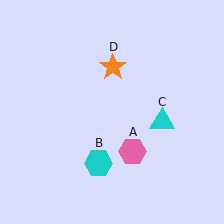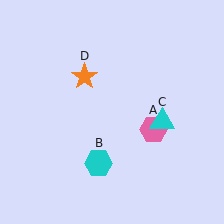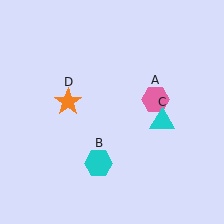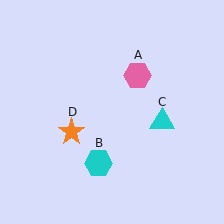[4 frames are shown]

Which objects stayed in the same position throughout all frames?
Cyan hexagon (object B) and cyan triangle (object C) remained stationary.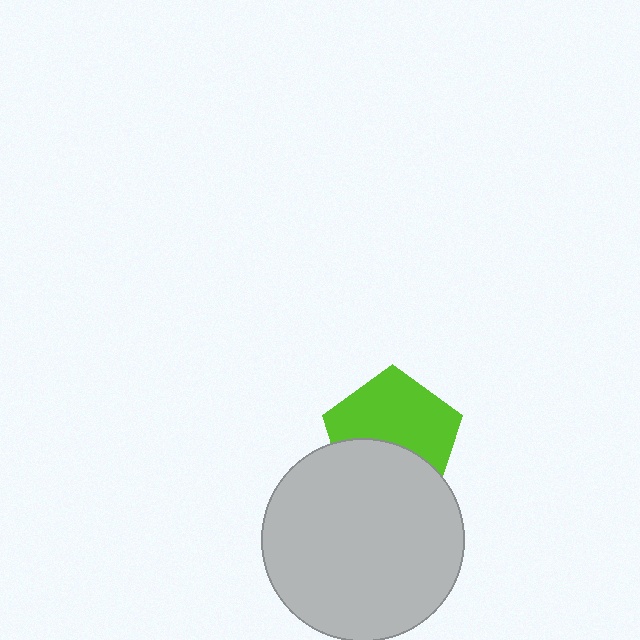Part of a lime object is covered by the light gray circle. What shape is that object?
It is a pentagon.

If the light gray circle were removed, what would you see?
You would see the complete lime pentagon.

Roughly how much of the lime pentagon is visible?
About half of it is visible (roughly 60%).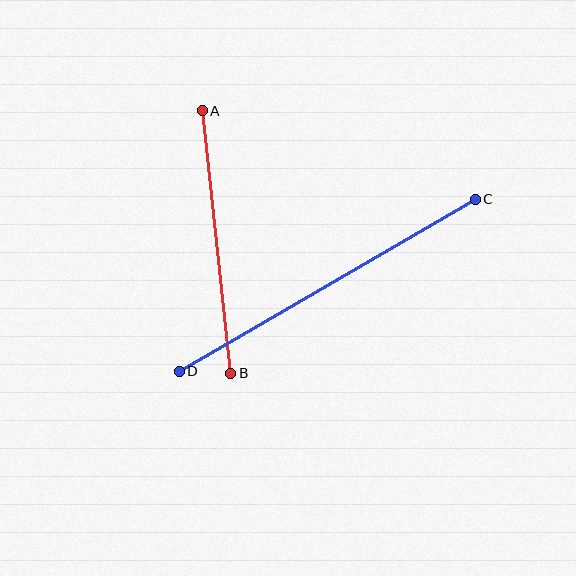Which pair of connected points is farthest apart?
Points C and D are farthest apart.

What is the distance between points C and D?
The distance is approximately 342 pixels.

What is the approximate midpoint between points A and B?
The midpoint is at approximately (216, 242) pixels.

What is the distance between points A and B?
The distance is approximately 264 pixels.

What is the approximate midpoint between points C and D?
The midpoint is at approximately (327, 285) pixels.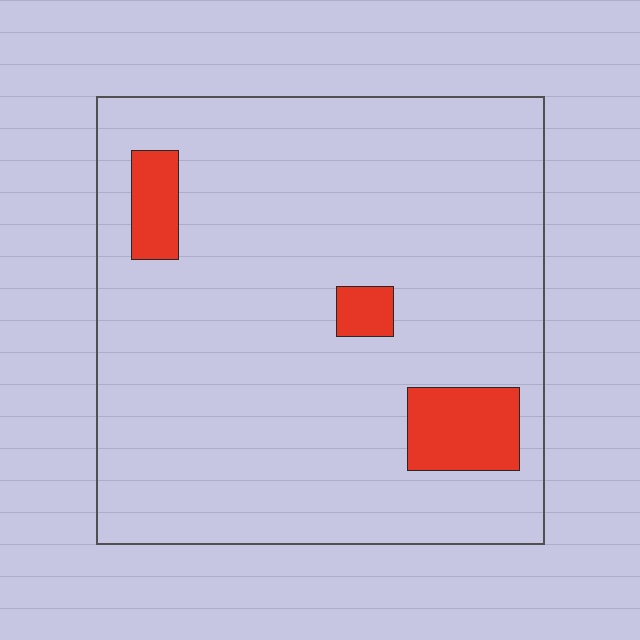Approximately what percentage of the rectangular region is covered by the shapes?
Approximately 10%.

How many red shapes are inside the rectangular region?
3.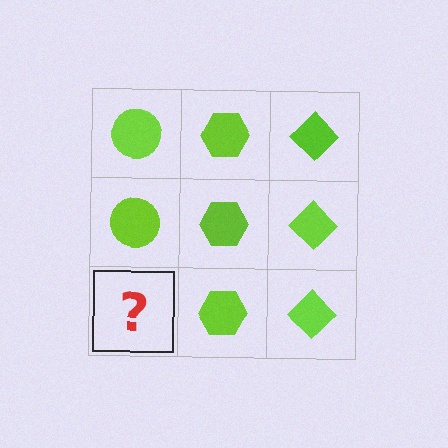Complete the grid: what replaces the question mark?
The question mark should be replaced with a lime circle.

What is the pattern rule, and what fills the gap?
The rule is that each column has a consistent shape. The gap should be filled with a lime circle.